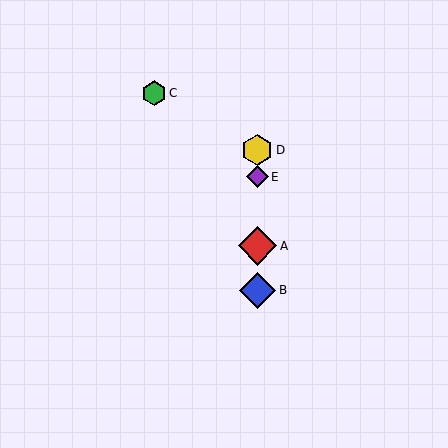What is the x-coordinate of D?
Object D is at x≈257.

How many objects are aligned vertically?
4 objects (A, B, D, E) are aligned vertically.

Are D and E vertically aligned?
Yes, both are at x≈257.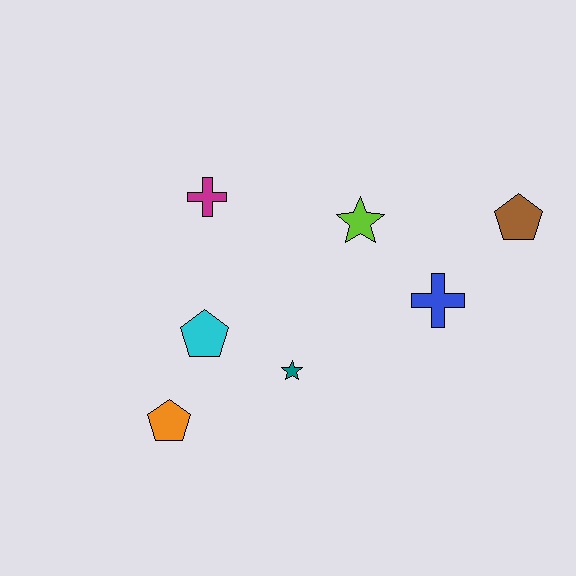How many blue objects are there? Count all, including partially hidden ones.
There is 1 blue object.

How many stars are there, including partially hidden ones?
There are 2 stars.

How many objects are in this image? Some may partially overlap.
There are 7 objects.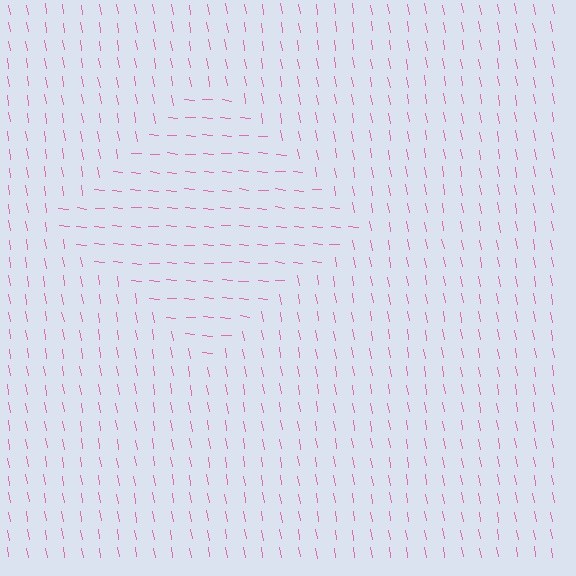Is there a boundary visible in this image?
Yes, there is a texture boundary formed by a change in line orientation.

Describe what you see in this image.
The image is filled with small pink line segments. A diamond region in the image has lines oriented differently from the surrounding lines, creating a visible texture boundary.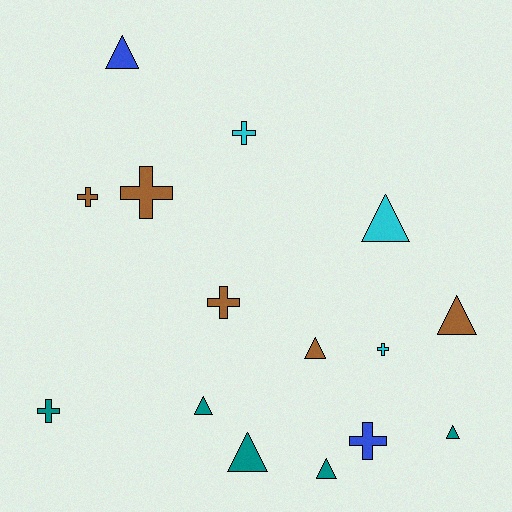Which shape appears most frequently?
Triangle, with 8 objects.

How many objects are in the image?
There are 15 objects.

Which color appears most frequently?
Teal, with 5 objects.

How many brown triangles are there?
There are 2 brown triangles.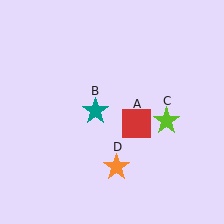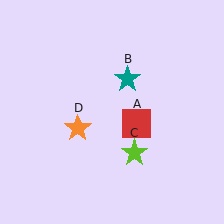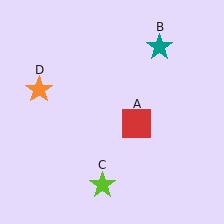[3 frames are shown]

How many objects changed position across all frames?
3 objects changed position: teal star (object B), lime star (object C), orange star (object D).